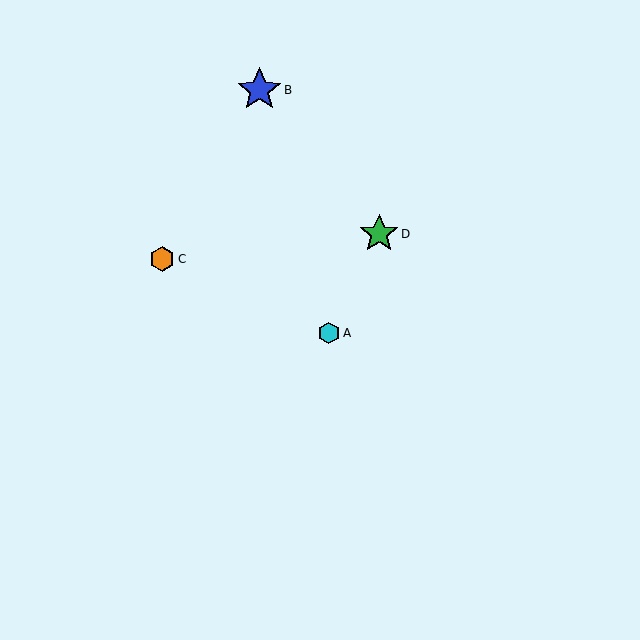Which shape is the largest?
The blue star (labeled B) is the largest.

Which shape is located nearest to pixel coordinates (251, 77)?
The blue star (labeled B) at (259, 90) is nearest to that location.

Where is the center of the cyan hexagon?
The center of the cyan hexagon is at (329, 333).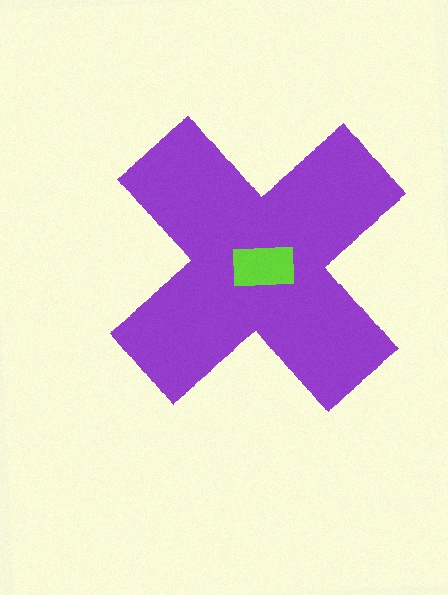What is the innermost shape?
The lime rectangle.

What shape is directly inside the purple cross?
The lime rectangle.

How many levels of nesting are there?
2.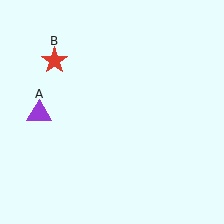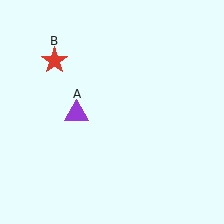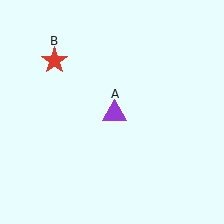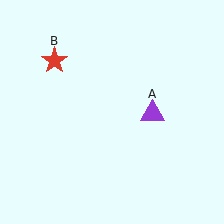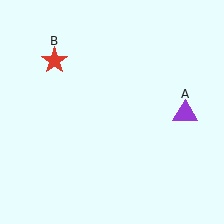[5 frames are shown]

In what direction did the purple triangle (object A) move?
The purple triangle (object A) moved right.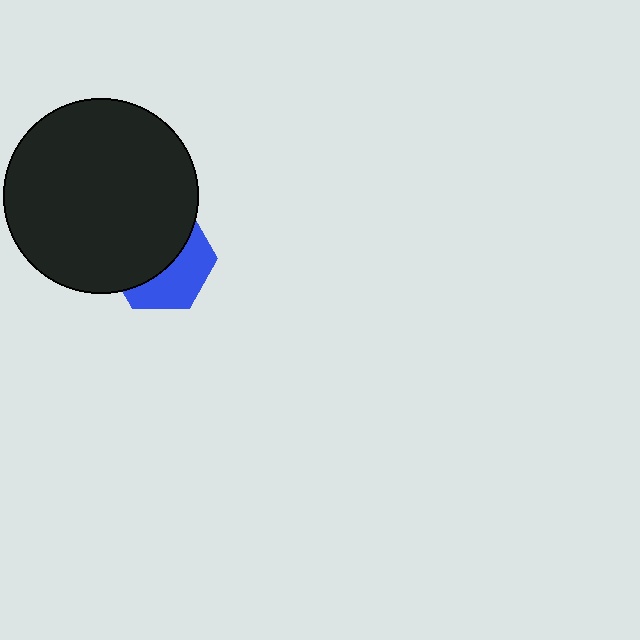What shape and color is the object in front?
The object in front is a black circle.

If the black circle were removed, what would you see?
You would see the complete blue hexagon.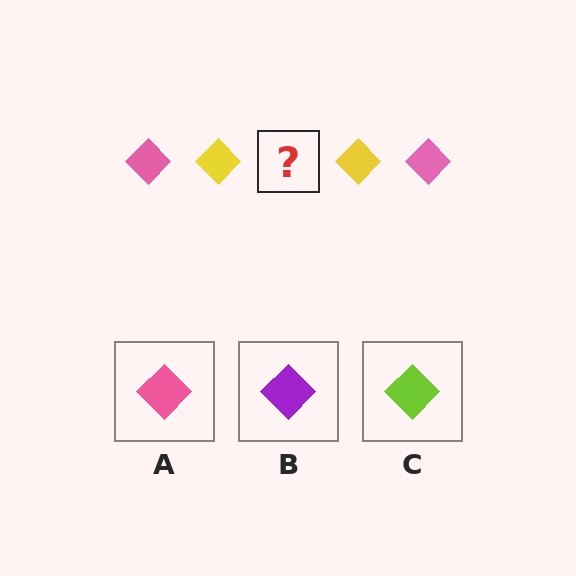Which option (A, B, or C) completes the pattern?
A.